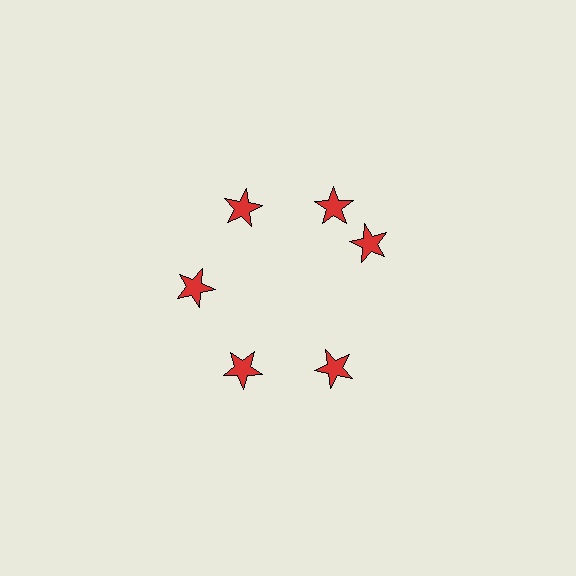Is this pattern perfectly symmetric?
No. The 6 red stars are arranged in a ring, but one element near the 3 o'clock position is rotated out of alignment along the ring, breaking the 6-fold rotational symmetry.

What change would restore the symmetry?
The symmetry would be restored by rotating it back into even spacing with its neighbors so that all 6 stars sit at equal angles and equal distance from the center.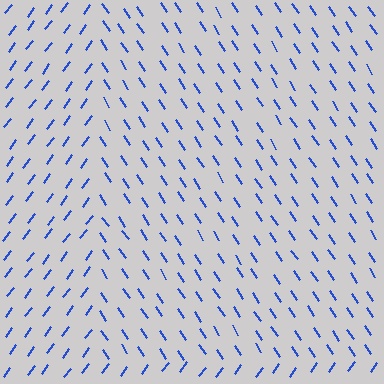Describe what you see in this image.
The image is filled with small blue line segments. A rectangle region in the image has lines oriented differently from the surrounding lines, creating a visible texture boundary.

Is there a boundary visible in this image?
Yes, there is a texture boundary formed by a change in line orientation.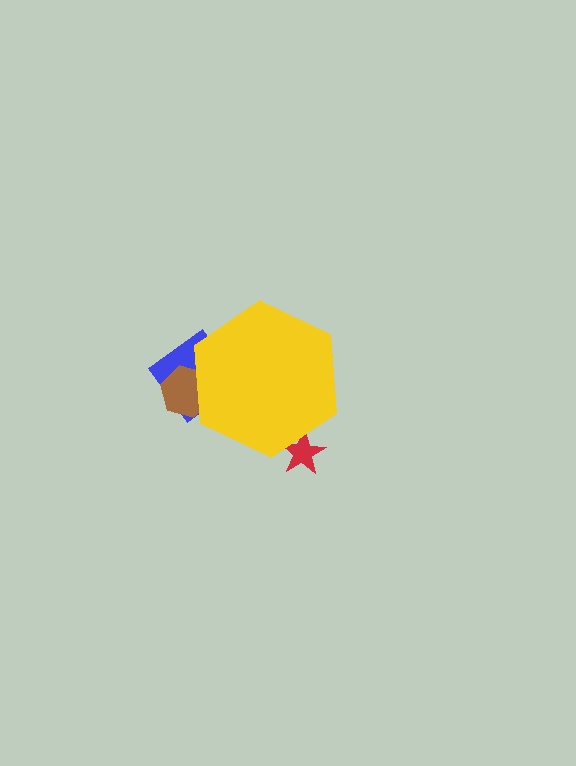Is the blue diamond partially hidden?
Yes, the blue diamond is partially hidden behind the yellow hexagon.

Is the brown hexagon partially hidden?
Yes, the brown hexagon is partially hidden behind the yellow hexagon.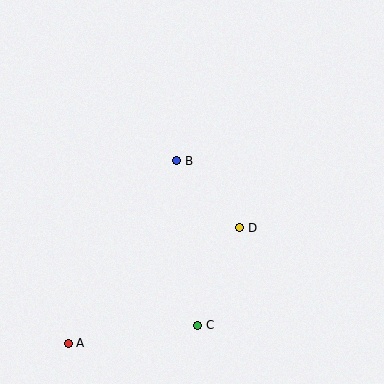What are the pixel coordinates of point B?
Point B is at (177, 161).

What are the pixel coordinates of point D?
Point D is at (240, 228).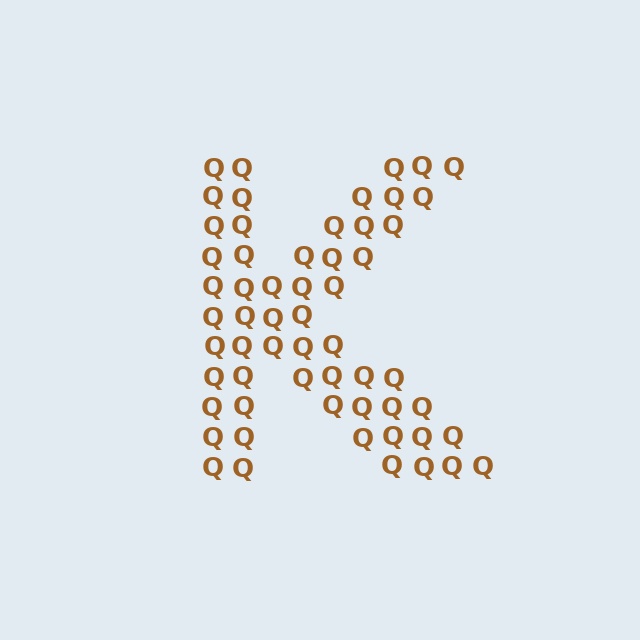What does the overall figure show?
The overall figure shows the letter K.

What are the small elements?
The small elements are letter Q's.